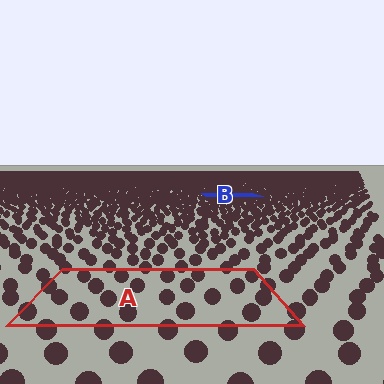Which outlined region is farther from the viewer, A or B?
Region B is farther from the viewer — the texture elements inside it appear smaller and more densely packed.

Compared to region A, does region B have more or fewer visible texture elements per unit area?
Region B has more texture elements per unit area — they are packed more densely because it is farther away.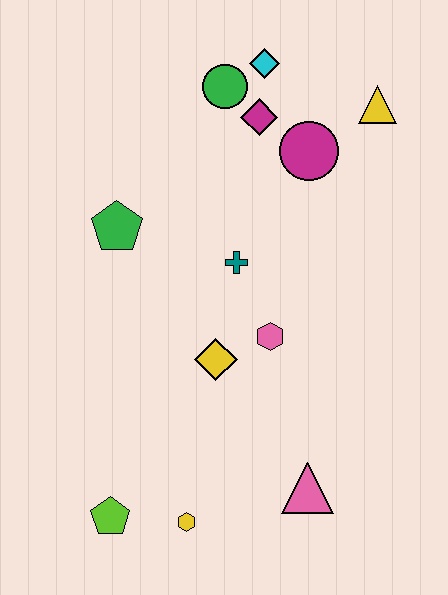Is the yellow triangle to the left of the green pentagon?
No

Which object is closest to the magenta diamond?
The green circle is closest to the magenta diamond.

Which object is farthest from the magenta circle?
The lime pentagon is farthest from the magenta circle.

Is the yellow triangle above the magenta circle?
Yes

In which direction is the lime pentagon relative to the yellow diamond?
The lime pentagon is below the yellow diamond.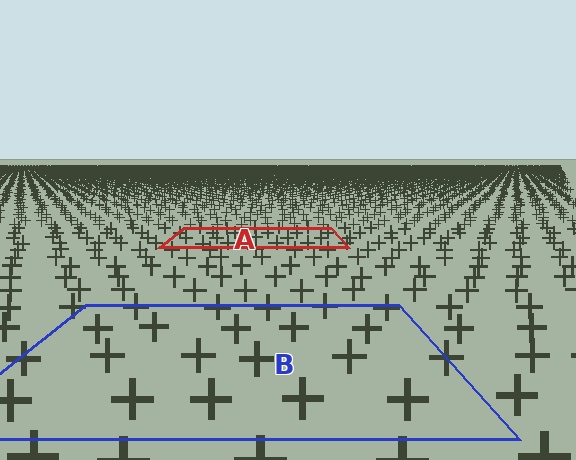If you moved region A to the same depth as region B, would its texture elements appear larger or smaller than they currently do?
They would appear larger. At a closer depth, the same texture elements are projected at a bigger on-screen size.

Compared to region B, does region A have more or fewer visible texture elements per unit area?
Region A has more texture elements per unit area — they are packed more densely because it is farther away.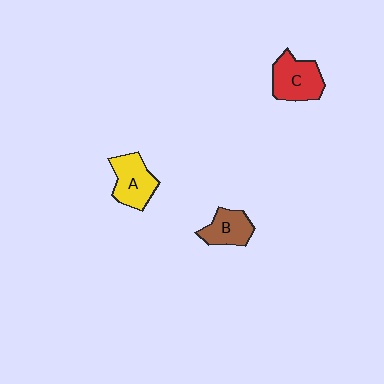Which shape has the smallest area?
Shape B (brown).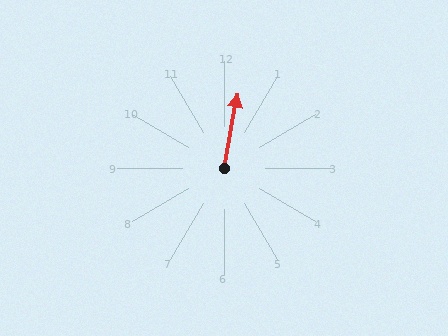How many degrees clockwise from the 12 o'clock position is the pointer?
Approximately 10 degrees.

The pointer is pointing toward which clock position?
Roughly 12 o'clock.